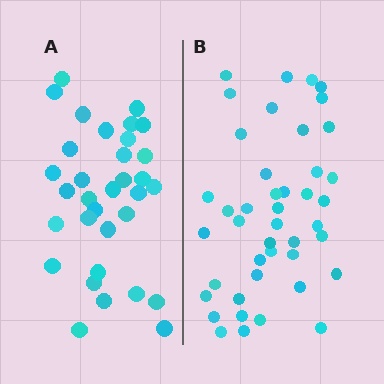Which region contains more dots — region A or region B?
Region B (the right region) has more dots.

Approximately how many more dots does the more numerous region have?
Region B has roughly 10 or so more dots than region A.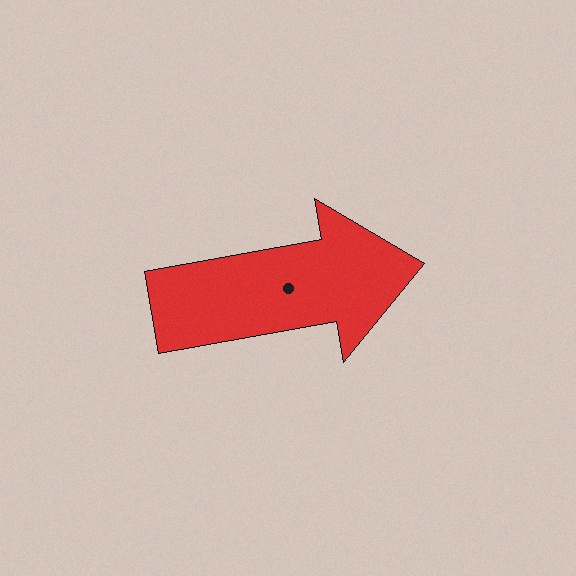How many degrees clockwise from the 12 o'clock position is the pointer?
Approximately 80 degrees.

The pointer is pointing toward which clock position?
Roughly 3 o'clock.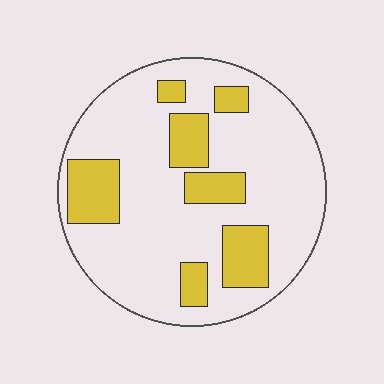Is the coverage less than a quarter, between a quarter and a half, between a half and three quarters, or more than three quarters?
Less than a quarter.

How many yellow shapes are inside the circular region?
7.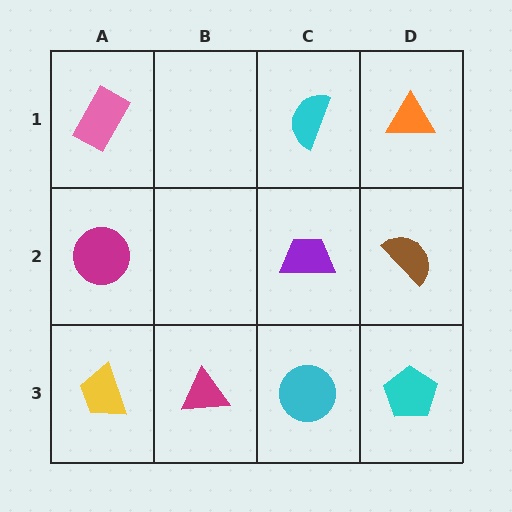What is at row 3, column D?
A cyan pentagon.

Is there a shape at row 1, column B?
No, that cell is empty.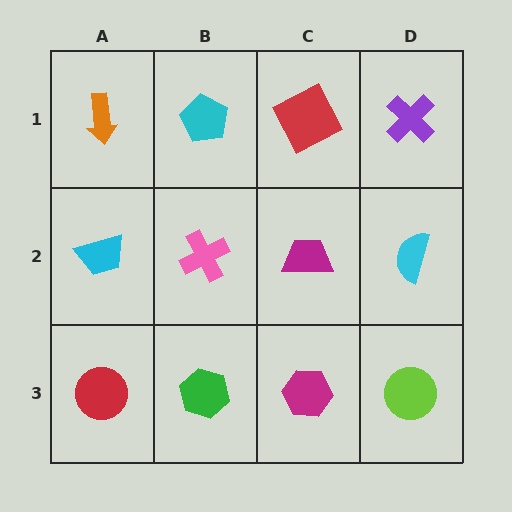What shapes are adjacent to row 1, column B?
A pink cross (row 2, column B), an orange arrow (row 1, column A), a red square (row 1, column C).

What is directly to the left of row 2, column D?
A magenta trapezoid.